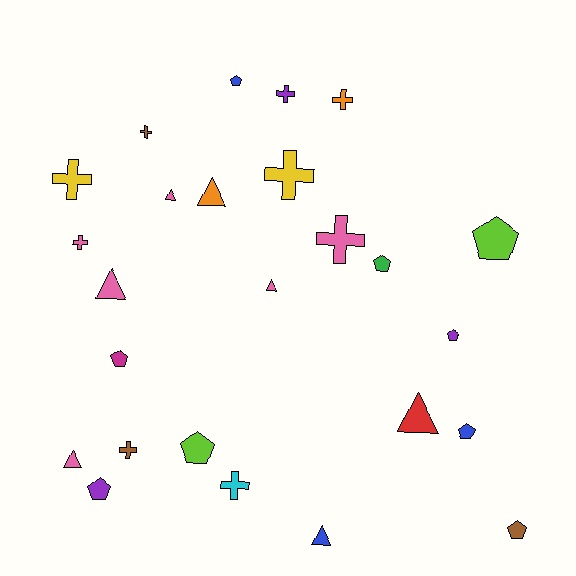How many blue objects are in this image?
There are 3 blue objects.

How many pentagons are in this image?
There are 9 pentagons.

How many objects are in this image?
There are 25 objects.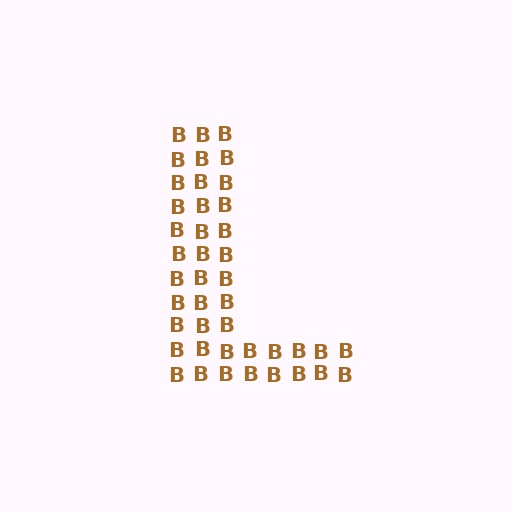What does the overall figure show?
The overall figure shows the letter L.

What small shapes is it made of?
It is made of small letter B's.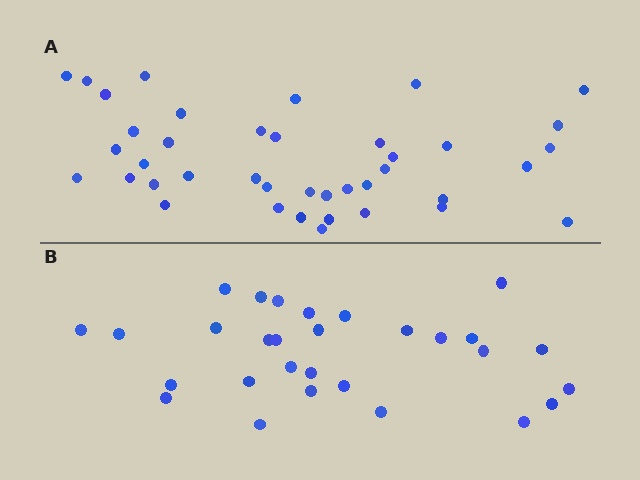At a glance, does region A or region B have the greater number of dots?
Region A (the top region) has more dots.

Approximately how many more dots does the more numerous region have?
Region A has roughly 12 or so more dots than region B.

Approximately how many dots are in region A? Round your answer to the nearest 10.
About 40 dots.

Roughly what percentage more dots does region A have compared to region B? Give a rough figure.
About 40% more.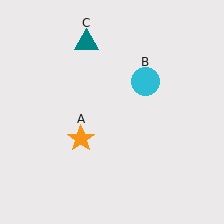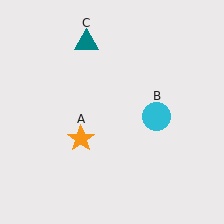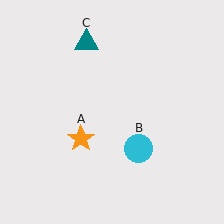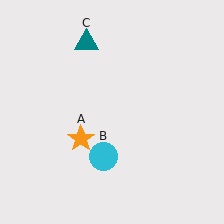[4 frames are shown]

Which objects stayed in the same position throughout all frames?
Orange star (object A) and teal triangle (object C) remained stationary.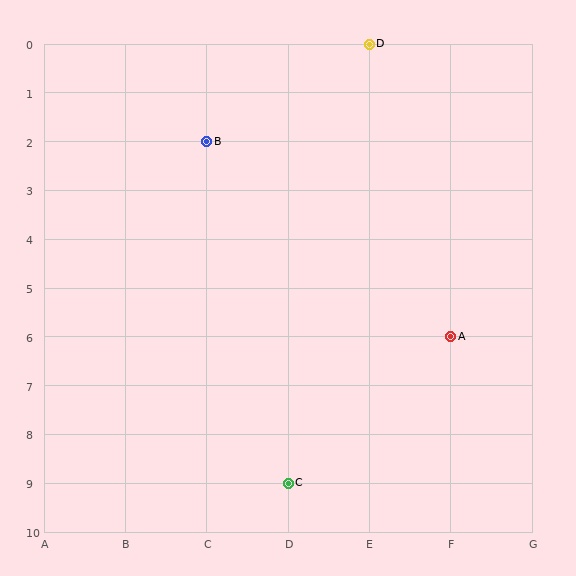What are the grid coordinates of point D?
Point D is at grid coordinates (E, 0).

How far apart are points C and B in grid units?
Points C and B are 1 column and 7 rows apart (about 7.1 grid units diagonally).